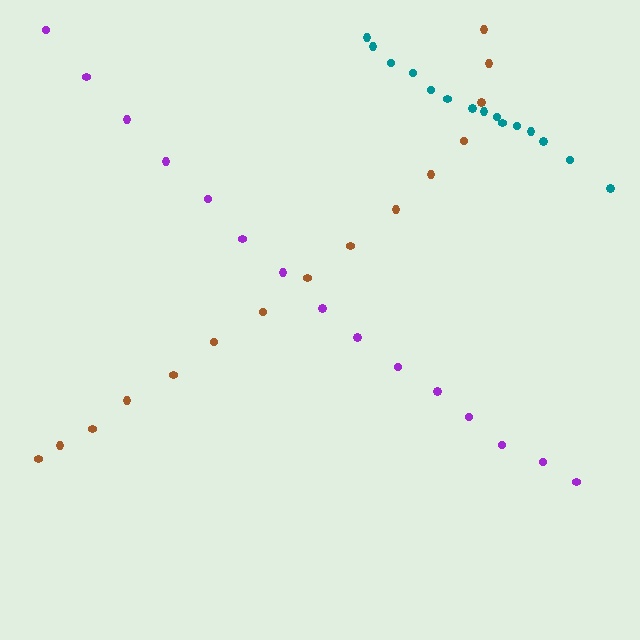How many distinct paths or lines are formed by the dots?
There are 3 distinct paths.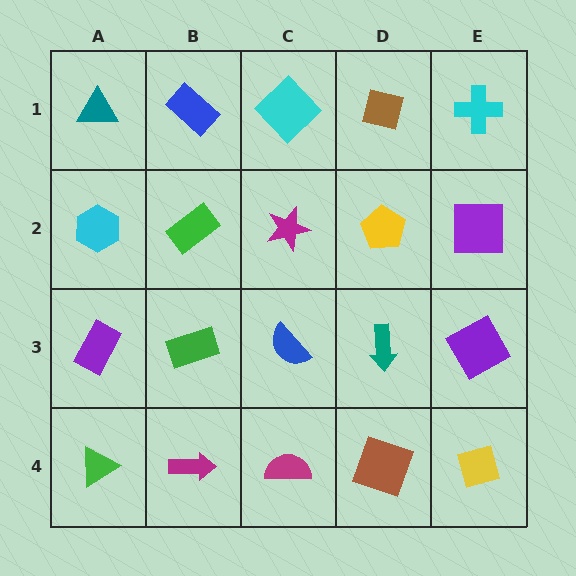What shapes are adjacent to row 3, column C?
A magenta star (row 2, column C), a magenta semicircle (row 4, column C), a green rectangle (row 3, column B), a teal arrow (row 3, column D).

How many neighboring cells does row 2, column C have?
4.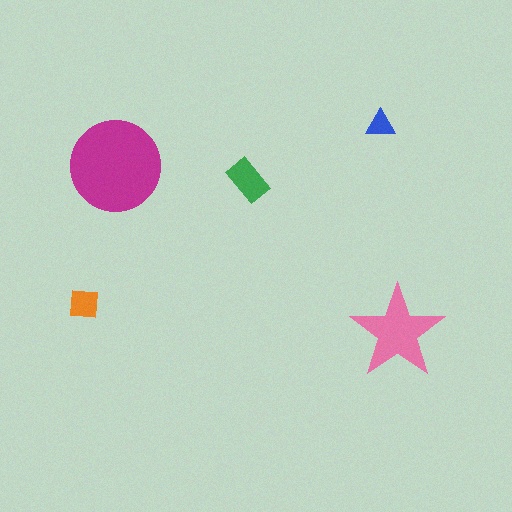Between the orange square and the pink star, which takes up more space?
The pink star.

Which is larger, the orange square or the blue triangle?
The orange square.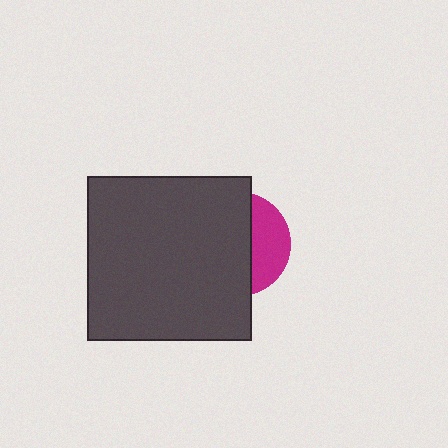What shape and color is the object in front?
The object in front is a dark gray square.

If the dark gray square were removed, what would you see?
You would see the complete magenta circle.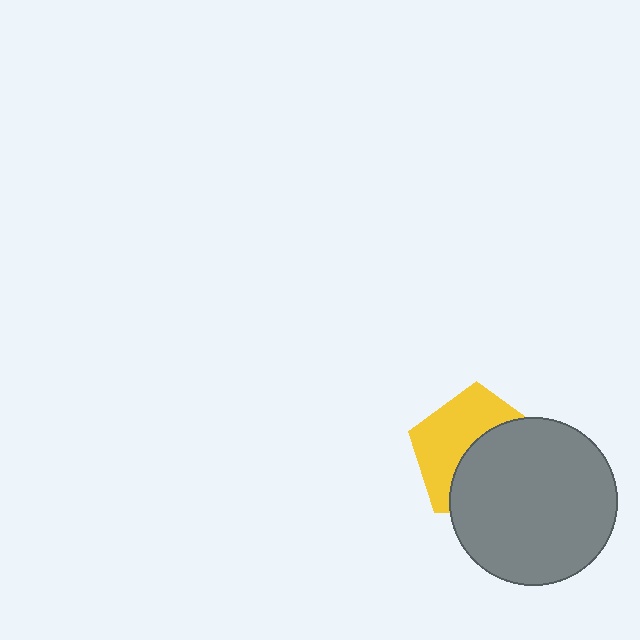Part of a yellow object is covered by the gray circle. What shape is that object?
It is a pentagon.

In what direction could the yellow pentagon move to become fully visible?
The yellow pentagon could move toward the upper-left. That would shift it out from behind the gray circle entirely.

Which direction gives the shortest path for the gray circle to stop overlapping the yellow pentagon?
Moving toward the lower-right gives the shortest separation.